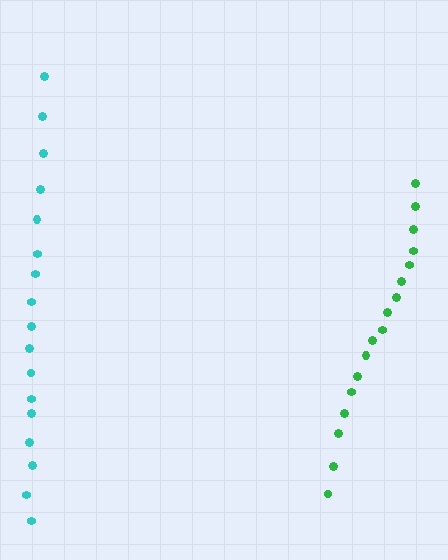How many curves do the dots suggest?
There are 2 distinct paths.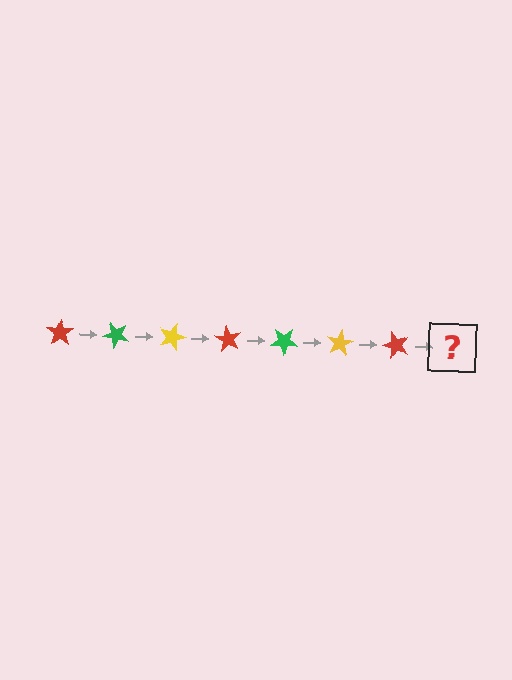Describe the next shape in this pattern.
It should be a green star, rotated 315 degrees from the start.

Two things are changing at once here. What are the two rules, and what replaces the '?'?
The two rules are that it rotates 45 degrees each step and the color cycles through red, green, and yellow. The '?' should be a green star, rotated 315 degrees from the start.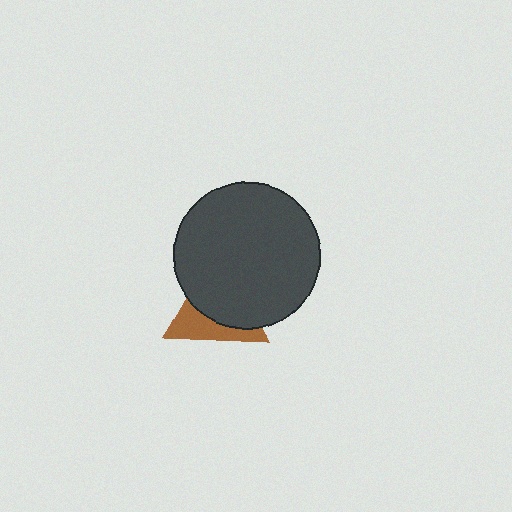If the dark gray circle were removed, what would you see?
You would see the complete brown triangle.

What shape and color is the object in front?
The object in front is a dark gray circle.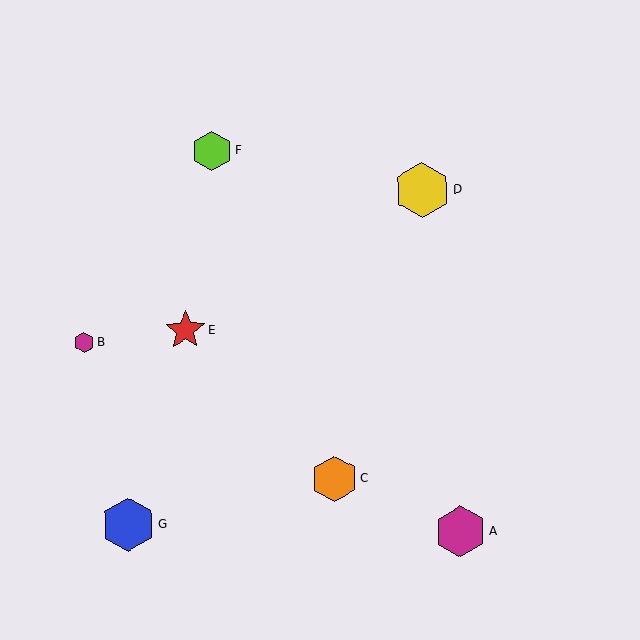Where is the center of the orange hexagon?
The center of the orange hexagon is at (334, 479).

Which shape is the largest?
The yellow hexagon (labeled D) is the largest.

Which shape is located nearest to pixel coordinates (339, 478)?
The orange hexagon (labeled C) at (334, 479) is nearest to that location.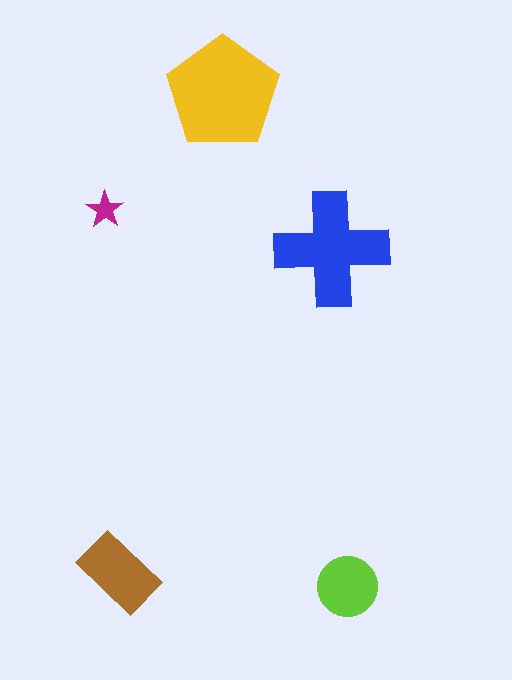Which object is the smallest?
The magenta star.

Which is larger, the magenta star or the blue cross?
The blue cross.